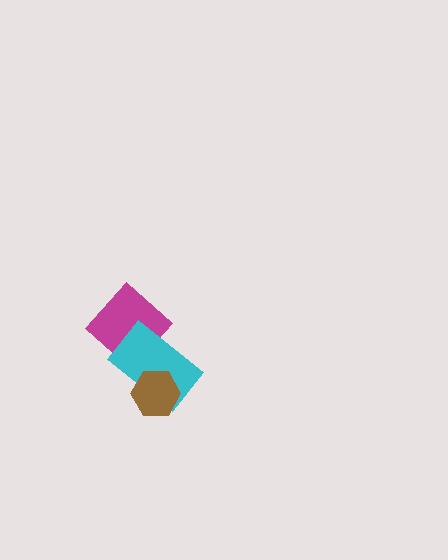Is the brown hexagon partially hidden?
No, no other shape covers it.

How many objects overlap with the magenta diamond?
1 object overlaps with the magenta diamond.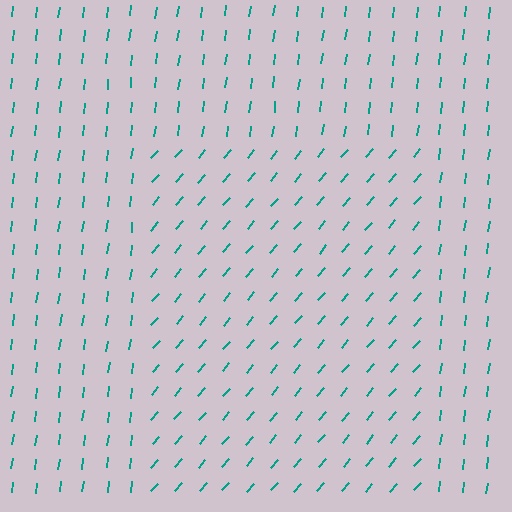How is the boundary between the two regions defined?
The boundary is defined purely by a change in line orientation (approximately 33 degrees difference). All lines are the same color and thickness.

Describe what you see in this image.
The image is filled with small teal line segments. A rectangle region in the image has lines oriented differently from the surrounding lines, creating a visible texture boundary.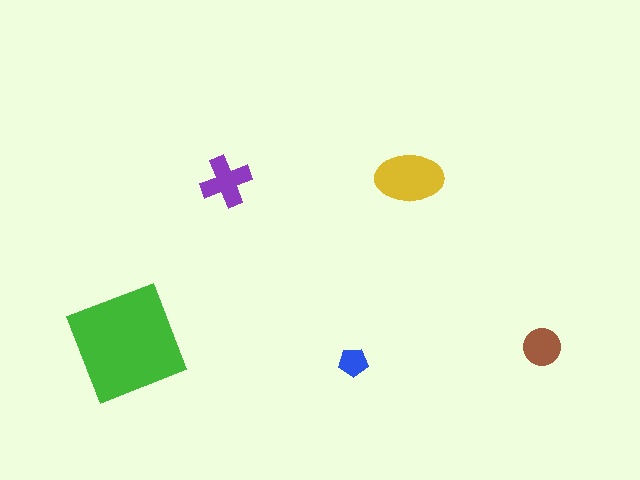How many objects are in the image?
There are 5 objects in the image.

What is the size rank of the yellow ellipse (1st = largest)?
2nd.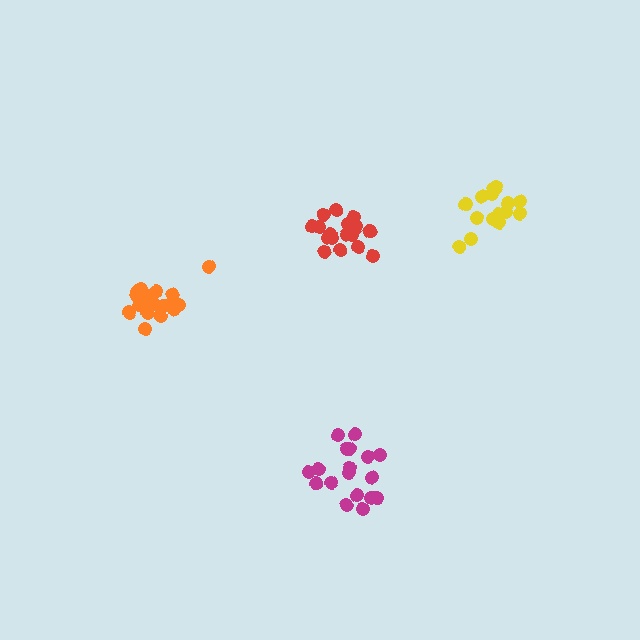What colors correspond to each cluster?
The clusters are colored: magenta, orange, red, yellow.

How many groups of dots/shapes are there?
There are 4 groups.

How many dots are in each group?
Group 1: 18 dots, Group 2: 19 dots, Group 3: 19 dots, Group 4: 16 dots (72 total).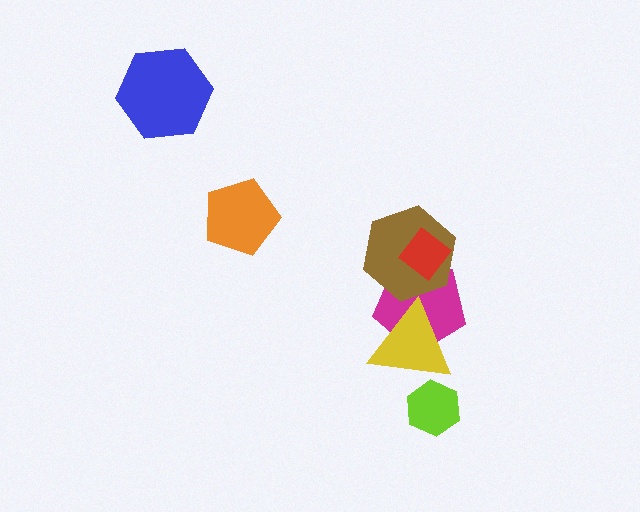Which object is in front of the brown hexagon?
The red diamond is in front of the brown hexagon.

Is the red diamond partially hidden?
No, no other shape covers it.